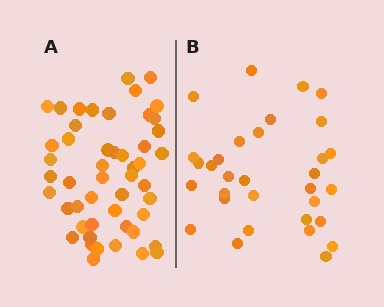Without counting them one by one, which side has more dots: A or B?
Region A (the left region) has more dots.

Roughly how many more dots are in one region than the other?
Region A has approximately 20 more dots than region B.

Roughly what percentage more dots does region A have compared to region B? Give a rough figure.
About 55% more.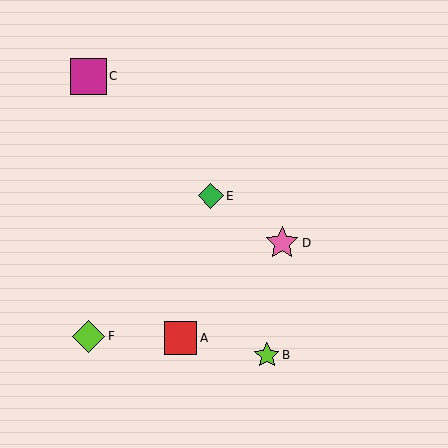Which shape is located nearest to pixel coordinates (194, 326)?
The red square (labeled A) at (180, 338) is nearest to that location.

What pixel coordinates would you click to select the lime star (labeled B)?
Click at (267, 355) to select the lime star B.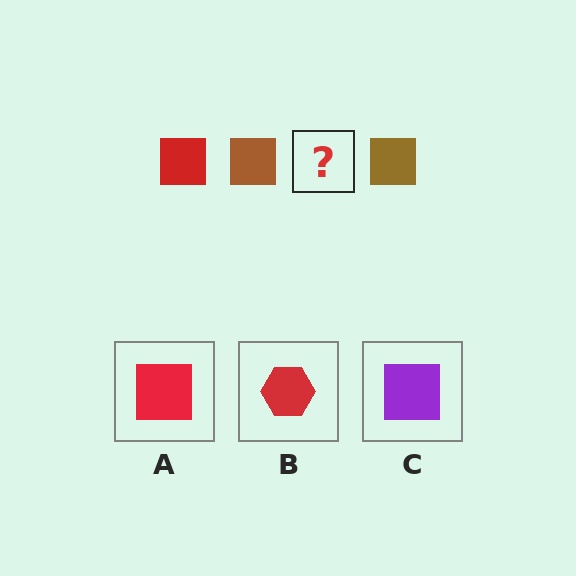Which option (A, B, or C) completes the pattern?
A.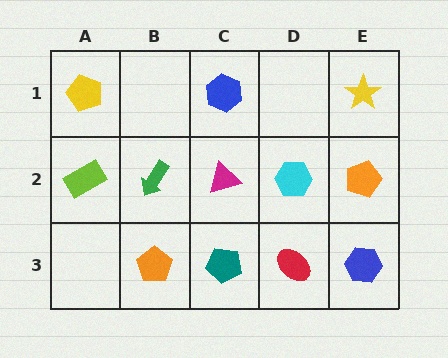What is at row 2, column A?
A lime rectangle.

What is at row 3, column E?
A blue hexagon.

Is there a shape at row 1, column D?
No, that cell is empty.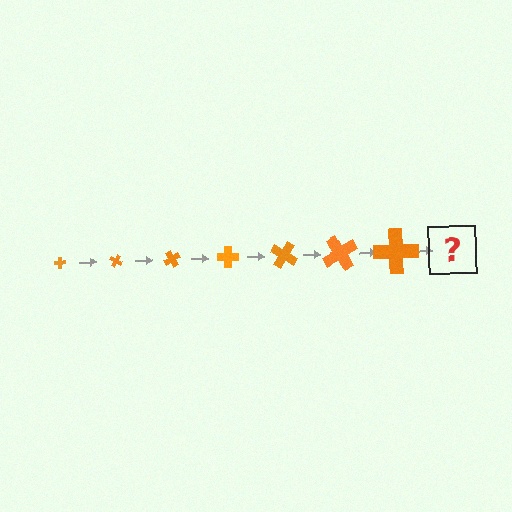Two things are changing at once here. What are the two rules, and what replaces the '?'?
The two rules are that the cross grows larger each step and it rotates 30 degrees each step. The '?' should be a cross, larger than the previous one and rotated 210 degrees from the start.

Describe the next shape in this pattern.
It should be a cross, larger than the previous one and rotated 210 degrees from the start.